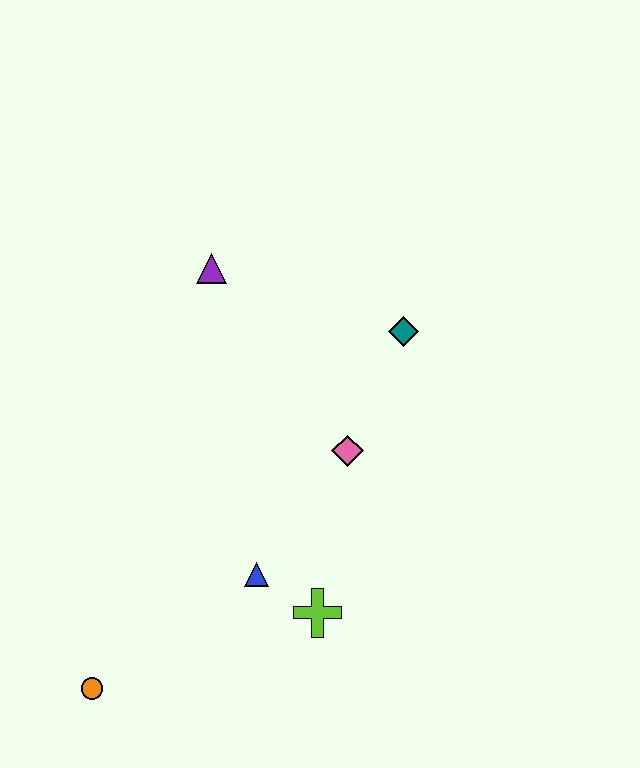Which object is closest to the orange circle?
The blue triangle is closest to the orange circle.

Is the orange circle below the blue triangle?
Yes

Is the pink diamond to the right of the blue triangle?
Yes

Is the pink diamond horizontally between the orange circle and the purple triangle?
No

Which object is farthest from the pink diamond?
The orange circle is farthest from the pink diamond.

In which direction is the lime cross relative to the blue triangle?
The lime cross is to the right of the blue triangle.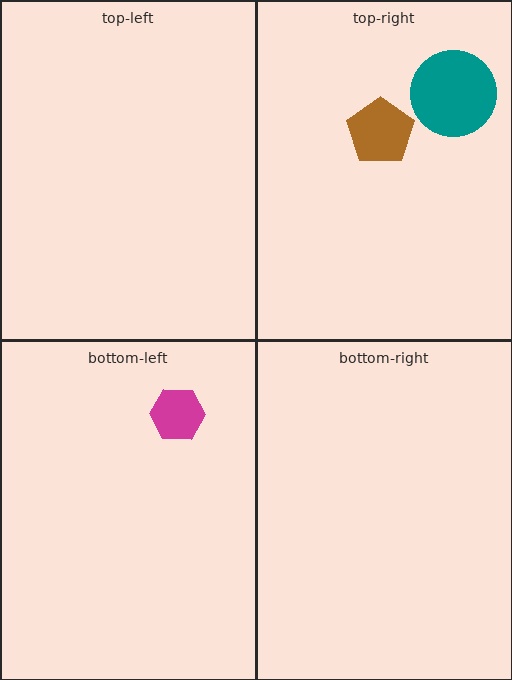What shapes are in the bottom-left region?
The magenta hexagon.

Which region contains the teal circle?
The top-right region.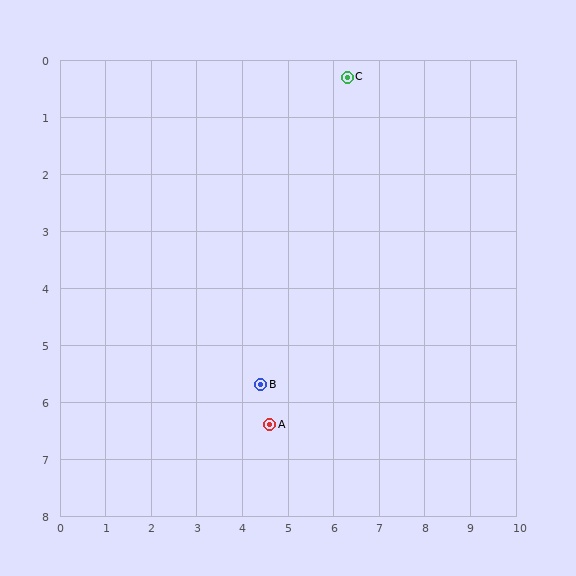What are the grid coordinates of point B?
Point B is at approximately (4.4, 5.7).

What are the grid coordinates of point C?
Point C is at approximately (6.3, 0.3).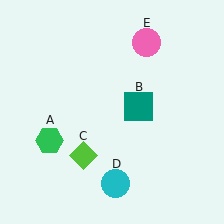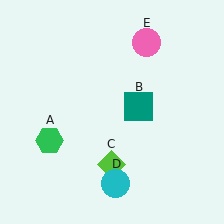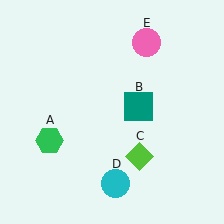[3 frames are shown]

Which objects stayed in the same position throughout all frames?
Green hexagon (object A) and teal square (object B) and cyan circle (object D) and pink circle (object E) remained stationary.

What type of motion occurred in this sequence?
The lime diamond (object C) rotated counterclockwise around the center of the scene.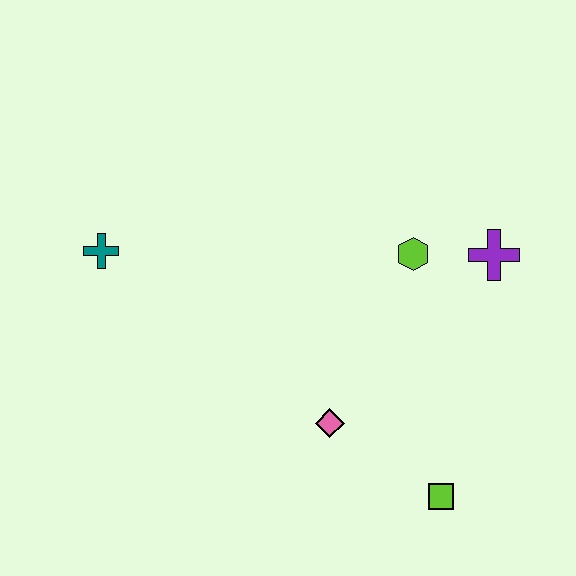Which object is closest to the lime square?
The pink diamond is closest to the lime square.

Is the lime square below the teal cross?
Yes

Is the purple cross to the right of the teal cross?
Yes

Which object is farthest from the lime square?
The teal cross is farthest from the lime square.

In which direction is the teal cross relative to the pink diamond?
The teal cross is to the left of the pink diamond.